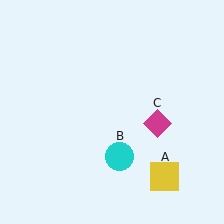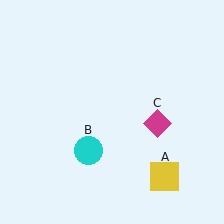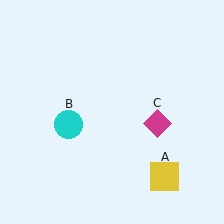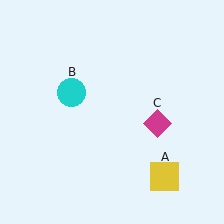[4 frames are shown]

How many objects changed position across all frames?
1 object changed position: cyan circle (object B).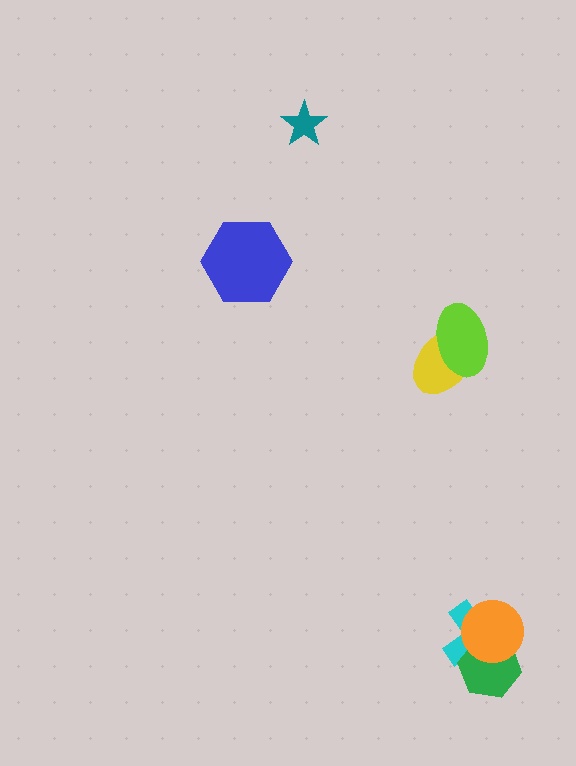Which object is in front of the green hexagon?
The orange circle is in front of the green hexagon.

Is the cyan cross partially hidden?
Yes, it is partially covered by another shape.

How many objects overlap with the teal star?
0 objects overlap with the teal star.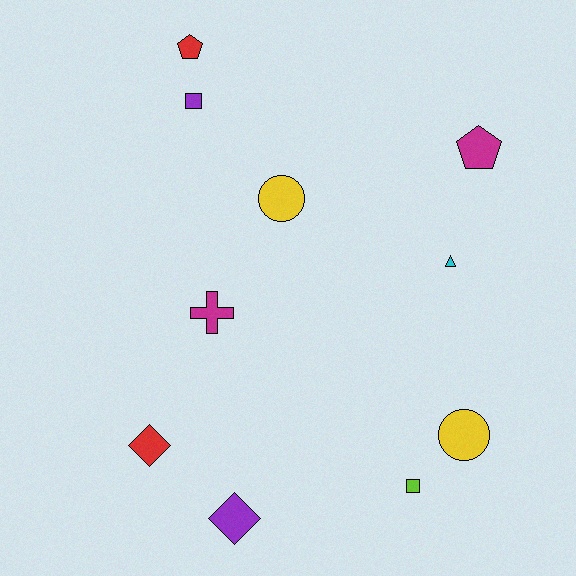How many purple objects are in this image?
There are 2 purple objects.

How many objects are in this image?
There are 10 objects.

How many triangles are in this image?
There is 1 triangle.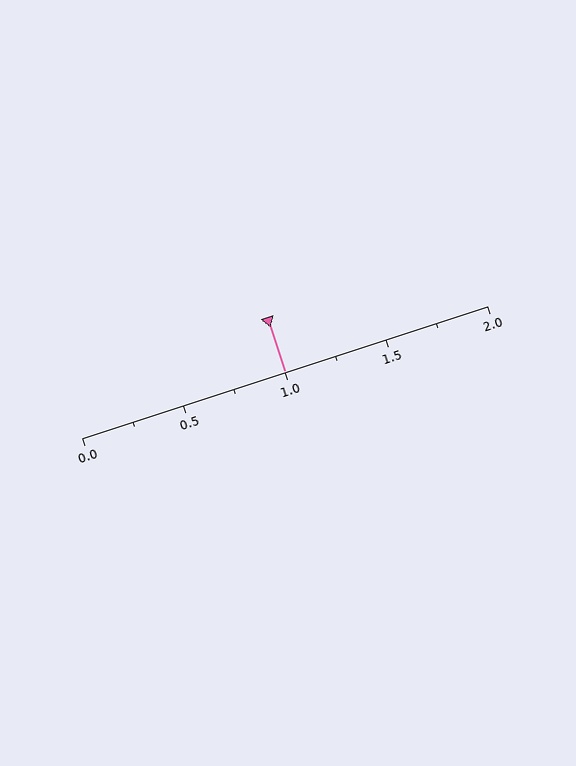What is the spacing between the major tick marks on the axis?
The major ticks are spaced 0.5 apart.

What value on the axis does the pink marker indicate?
The marker indicates approximately 1.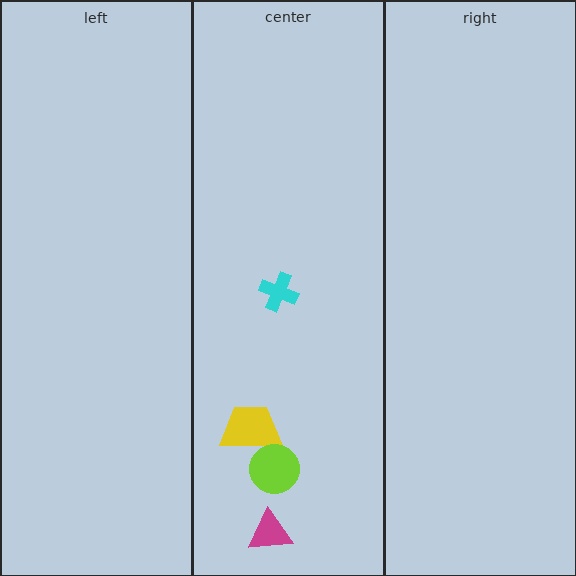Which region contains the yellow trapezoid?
The center region.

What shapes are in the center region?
The cyan cross, the magenta triangle, the yellow trapezoid, the lime circle.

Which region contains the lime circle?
The center region.